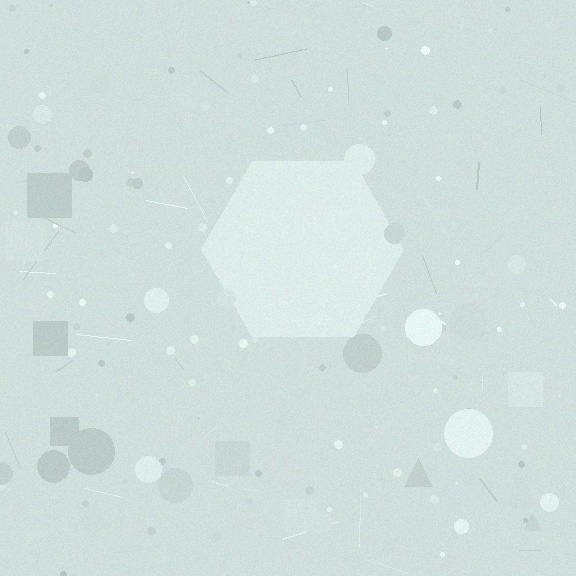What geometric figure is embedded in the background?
A hexagon is embedded in the background.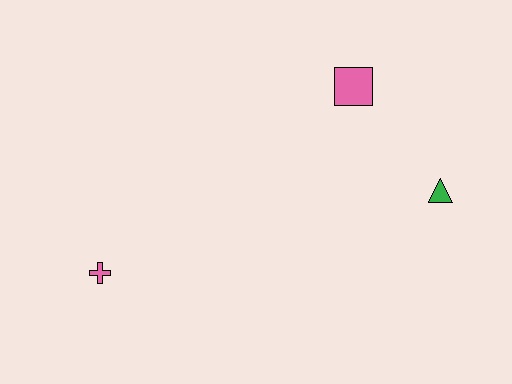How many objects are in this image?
There are 3 objects.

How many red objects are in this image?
There are no red objects.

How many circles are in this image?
There are no circles.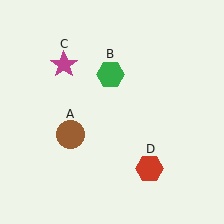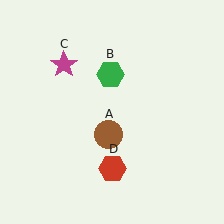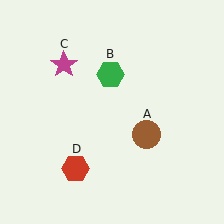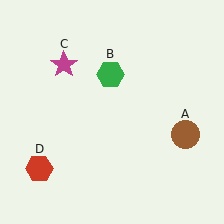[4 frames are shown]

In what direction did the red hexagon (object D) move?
The red hexagon (object D) moved left.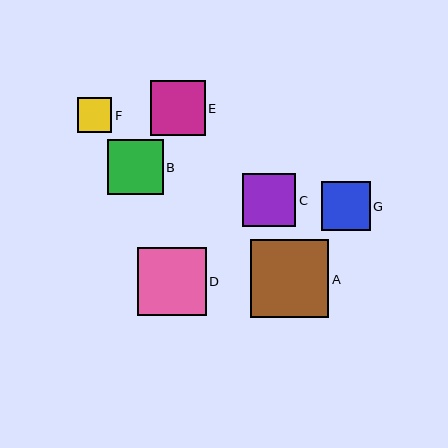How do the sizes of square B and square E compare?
Square B and square E are approximately the same size.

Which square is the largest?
Square A is the largest with a size of approximately 78 pixels.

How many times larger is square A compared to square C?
Square A is approximately 1.5 times the size of square C.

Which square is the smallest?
Square F is the smallest with a size of approximately 35 pixels.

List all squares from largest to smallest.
From largest to smallest: A, D, B, E, C, G, F.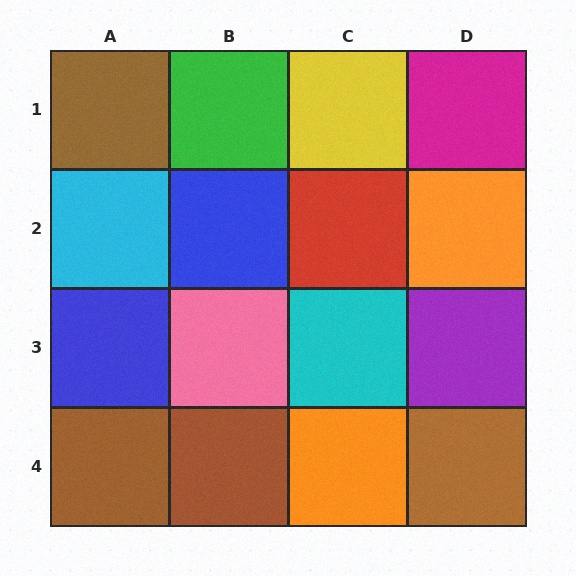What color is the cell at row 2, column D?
Orange.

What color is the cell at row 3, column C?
Cyan.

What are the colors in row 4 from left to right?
Brown, brown, orange, brown.